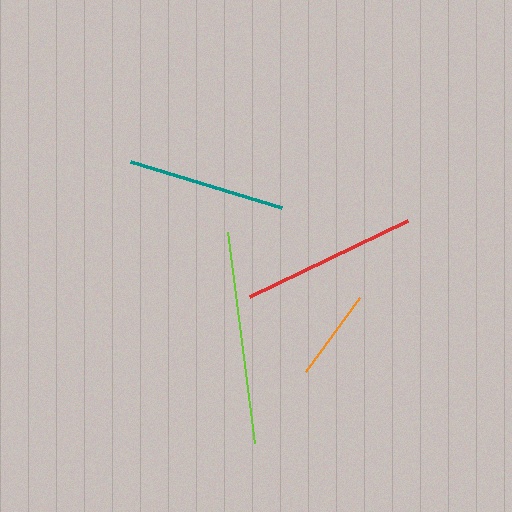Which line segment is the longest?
The lime line is the longest at approximately 212 pixels.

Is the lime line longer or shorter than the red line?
The lime line is longer than the red line.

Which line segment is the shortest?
The orange line is the shortest at approximately 92 pixels.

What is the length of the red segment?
The red segment is approximately 175 pixels long.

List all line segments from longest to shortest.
From longest to shortest: lime, red, teal, orange.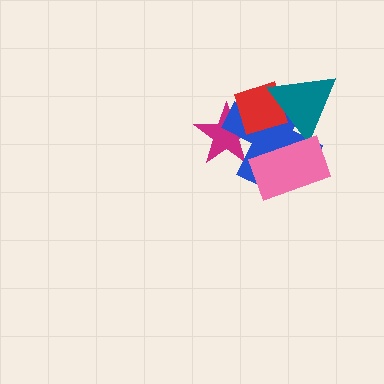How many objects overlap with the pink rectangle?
2 objects overlap with the pink rectangle.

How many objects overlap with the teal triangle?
3 objects overlap with the teal triangle.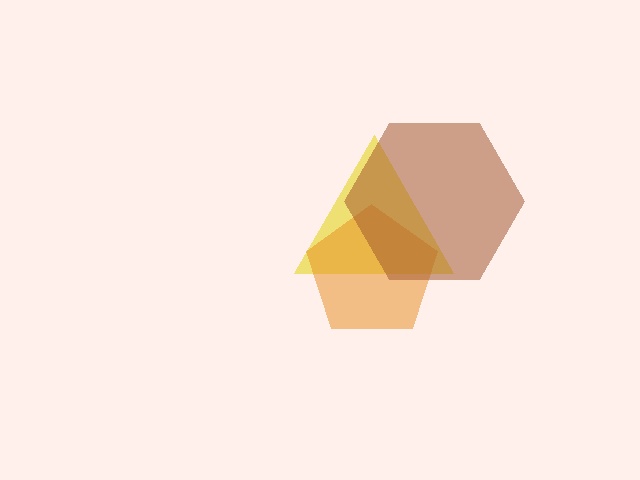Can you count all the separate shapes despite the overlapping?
Yes, there are 3 separate shapes.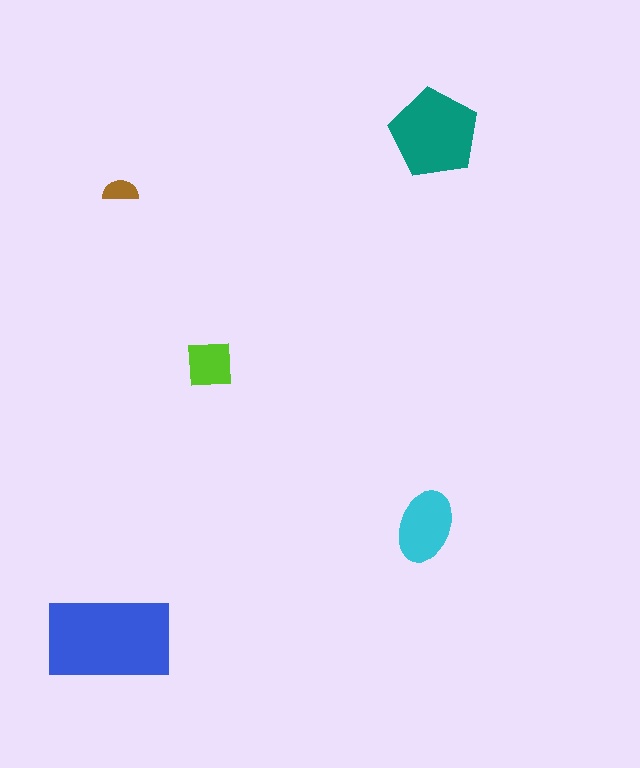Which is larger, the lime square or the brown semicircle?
The lime square.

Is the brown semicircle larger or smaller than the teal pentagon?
Smaller.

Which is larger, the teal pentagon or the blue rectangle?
The blue rectangle.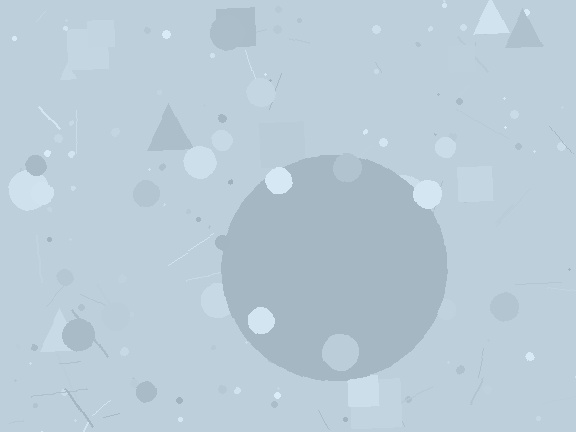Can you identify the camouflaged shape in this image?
The camouflaged shape is a circle.